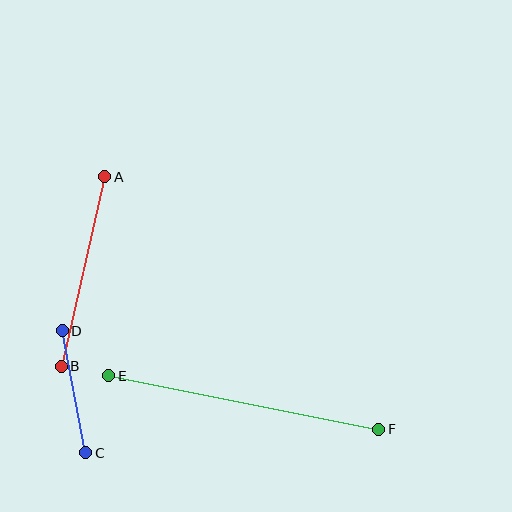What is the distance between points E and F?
The distance is approximately 275 pixels.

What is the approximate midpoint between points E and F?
The midpoint is at approximately (244, 402) pixels.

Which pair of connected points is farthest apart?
Points E and F are farthest apart.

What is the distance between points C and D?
The distance is approximately 124 pixels.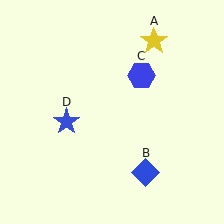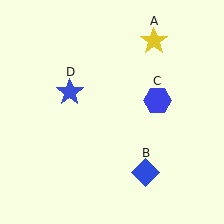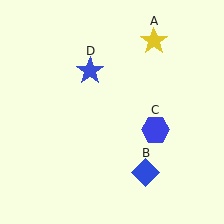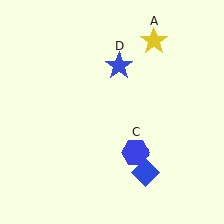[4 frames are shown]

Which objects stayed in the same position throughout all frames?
Yellow star (object A) and blue diamond (object B) remained stationary.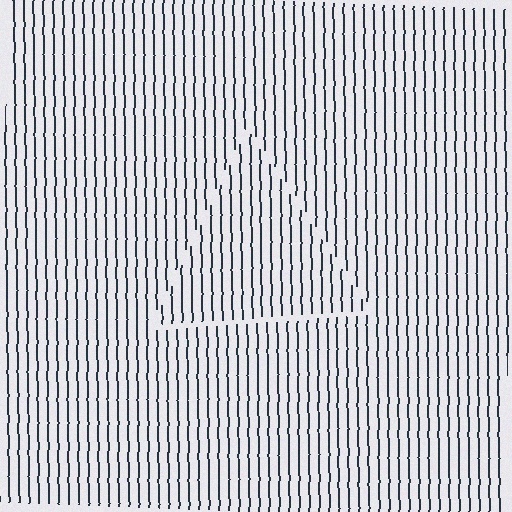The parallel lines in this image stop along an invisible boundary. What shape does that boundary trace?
An illusory triangle. The interior of the shape contains the same grating, shifted by half a period — the contour is defined by the phase discontinuity where line-ends from the inner and outer gratings abut.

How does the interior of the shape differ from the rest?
The interior of the shape contains the same grating, shifted by half a period — the contour is defined by the phase discontinuity where line-ends from the inner and outer gratings abut.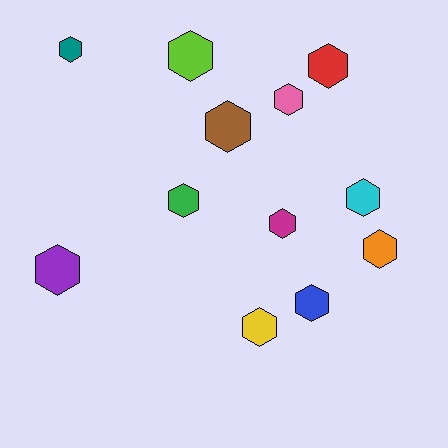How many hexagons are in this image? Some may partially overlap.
There are 12 hexagons.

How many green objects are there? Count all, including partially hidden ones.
There is 1 green object.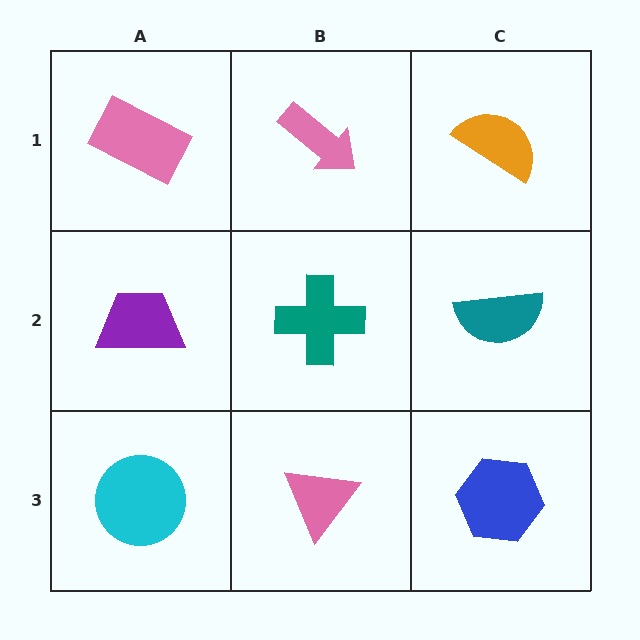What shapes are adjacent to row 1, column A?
A purple trapezoid (row 2, column A), a pink arrow (row 1, column B).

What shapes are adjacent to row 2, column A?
A pink rectangle (row 1, column A), a cyan circle (row 3, column A), a teal cross (row 2, column B).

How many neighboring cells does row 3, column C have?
2.